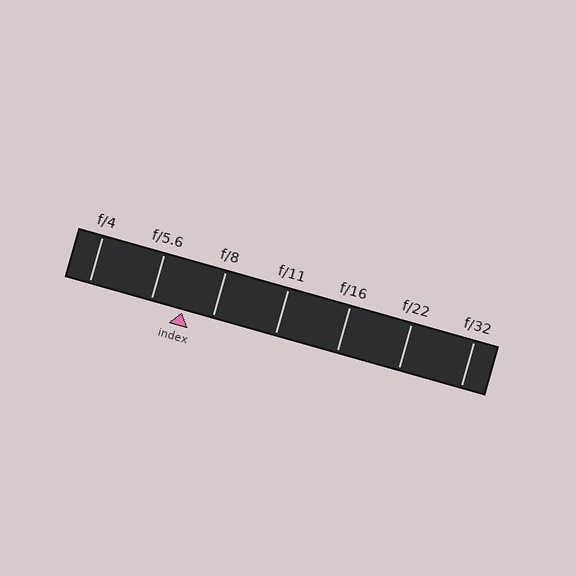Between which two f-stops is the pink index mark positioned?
The index mark is between f/5.6 and f/8.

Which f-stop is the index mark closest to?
The index mark is closest to f/8.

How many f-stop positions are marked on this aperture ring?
There are 7 f-stop positions marked.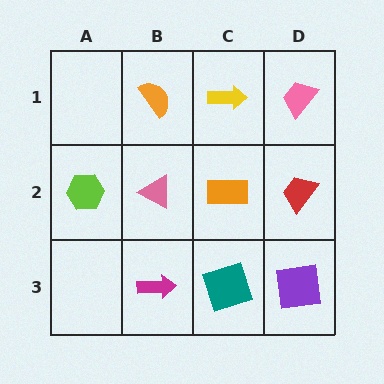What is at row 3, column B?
A magenta arrow.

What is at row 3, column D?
A purple square.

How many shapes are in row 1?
3 shapes.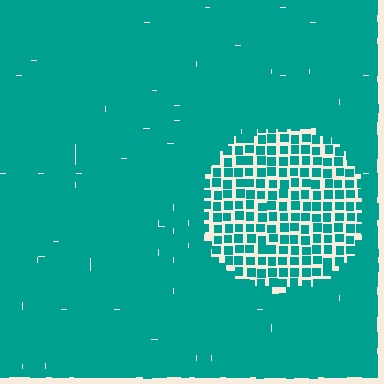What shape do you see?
I see a circle.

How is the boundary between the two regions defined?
The boundary is defined by a change in element density (approximately 2.2x ratio). All elements are the same color, size, and shape.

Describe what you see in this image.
The image contains small teal elements arranged at two different densities. A circle-shaped region is visible where the elements are less densely packed than the surrounding area.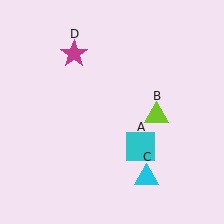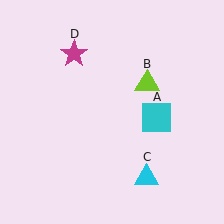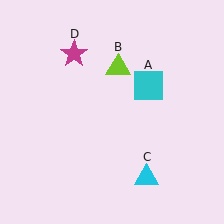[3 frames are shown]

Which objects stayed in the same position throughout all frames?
Cyan triangle (object C) and magenta star (object D) remained stationary.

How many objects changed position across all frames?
2 objects changed position: cyan square (object A), lime triangle (object B).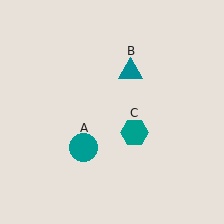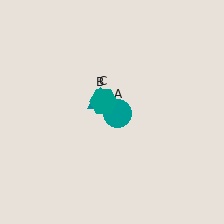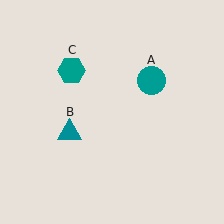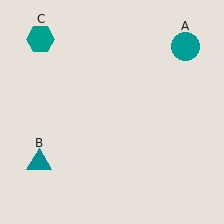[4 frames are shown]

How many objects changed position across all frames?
3 objects changed position: teal circle (object A), teal triangle (object B), teal hexagon (object C).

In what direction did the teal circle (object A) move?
The teal circle (object A) moved up and to the right.